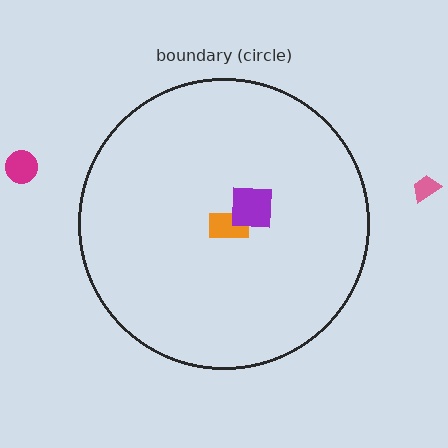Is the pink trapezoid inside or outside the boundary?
Outside.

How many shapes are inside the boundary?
2 inside, 2 outside.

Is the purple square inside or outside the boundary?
Inside.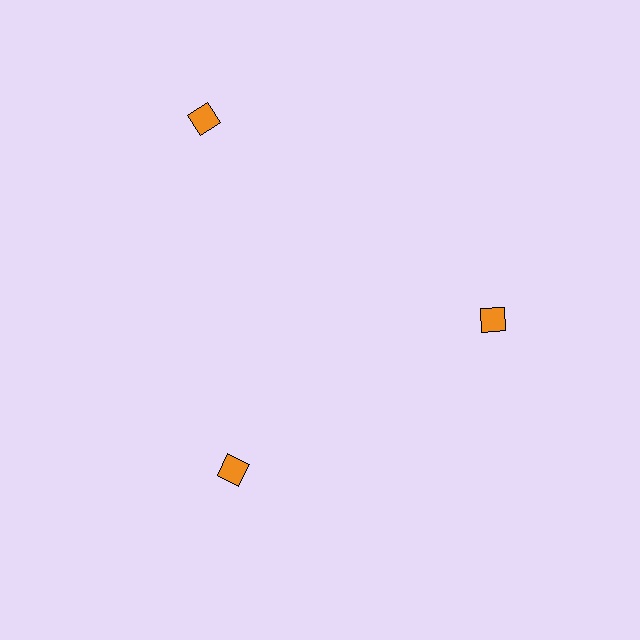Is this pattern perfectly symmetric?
No. The 3 orange diamonds are arranged in a ring, but one element near the 11 o'clock position is pushed outward from the center, breaking the 3-fold rotational symmetry.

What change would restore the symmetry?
The symmetry would be restored by moving it inward, back onto the ring so that all 3 diamonds sit at equal angles and equal distance from the center.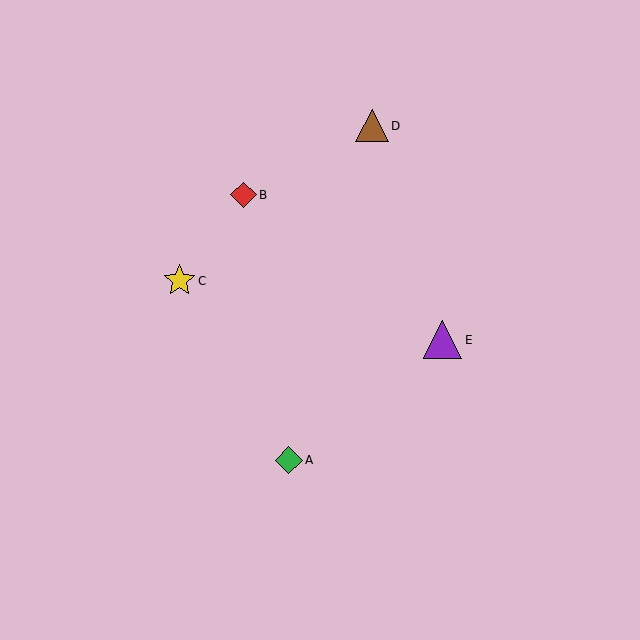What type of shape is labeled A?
Shape A is a green diamond.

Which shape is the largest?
The purple triangle (labeled E) is the largest.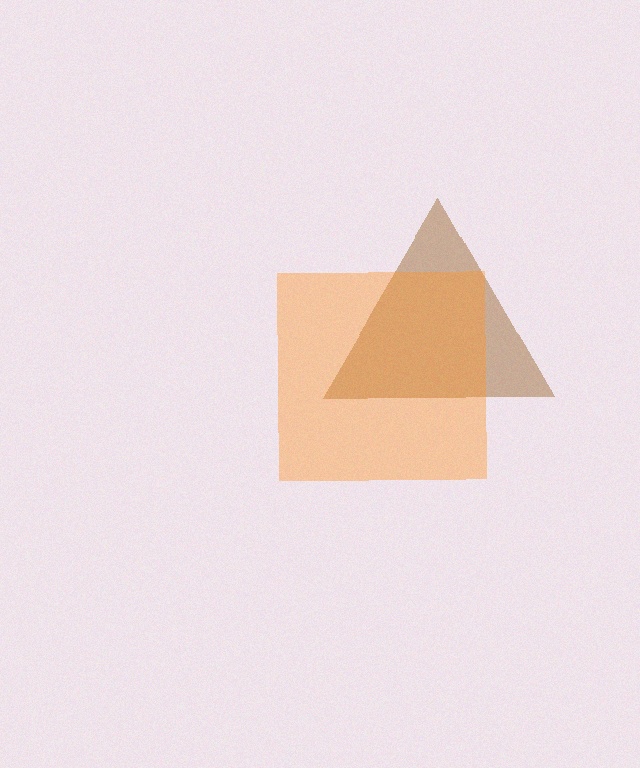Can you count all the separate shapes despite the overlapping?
Yes, there are 2 separate shapes.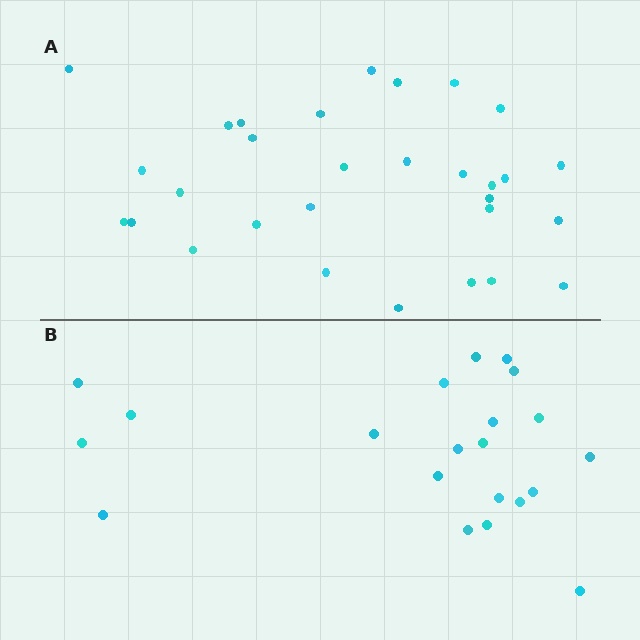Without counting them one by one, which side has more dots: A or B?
Region A (the top region) has more dots.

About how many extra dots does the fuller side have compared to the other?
Region A has roughly 8 or so more dots than region B.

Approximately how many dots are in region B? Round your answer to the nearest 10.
About 20 dots. (The exact count is 21, which rounds to 20.)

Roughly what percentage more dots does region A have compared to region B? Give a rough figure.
About 45% more.